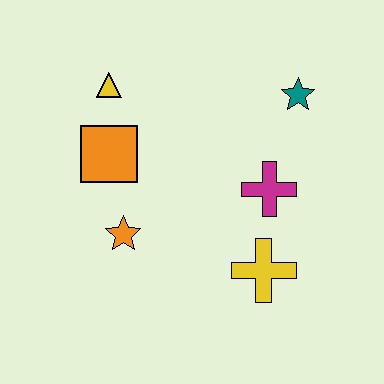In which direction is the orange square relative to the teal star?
The orange square is to the left of the teal star.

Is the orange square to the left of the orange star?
Yes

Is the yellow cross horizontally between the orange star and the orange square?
No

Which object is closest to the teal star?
The magenta cross is closest to the teal star.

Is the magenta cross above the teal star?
No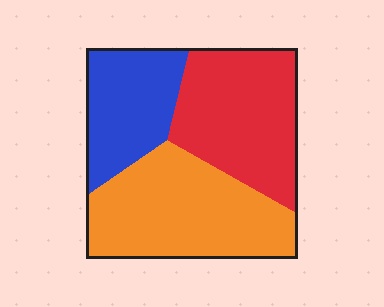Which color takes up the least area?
Blue, at roughly 25%.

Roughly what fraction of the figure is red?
Red covers roughly 35% of the figure.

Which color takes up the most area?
Orange, at roughly 40%.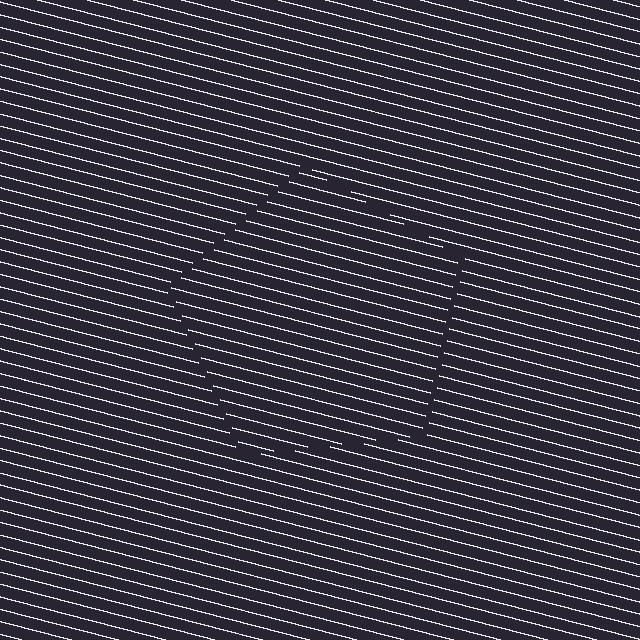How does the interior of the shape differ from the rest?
The interior of the shape contains the same grating, shifted by half a period — the contour is defined by the phase discontinuity where line-ends from the inner and outer gratings abut.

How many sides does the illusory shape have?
5 sides — the line-ends trace a pentagon.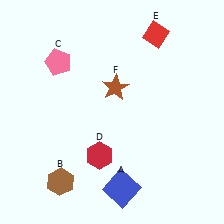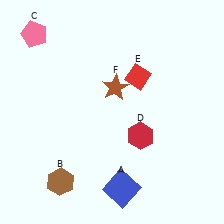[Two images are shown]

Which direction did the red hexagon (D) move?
The red hexagon (D) moved right.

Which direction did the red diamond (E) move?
The red diamond (E) moved down.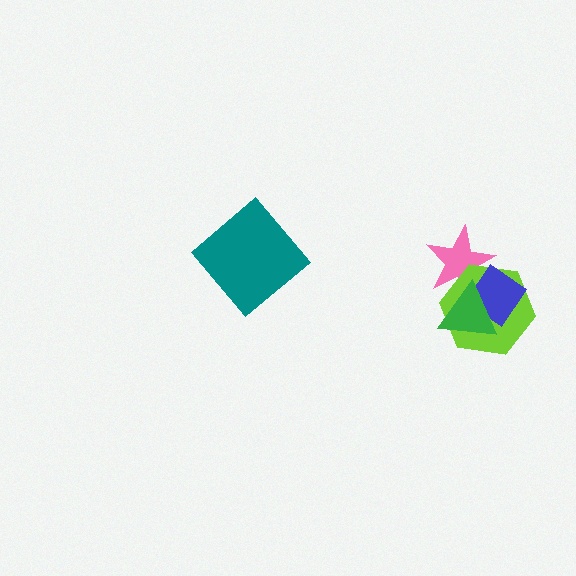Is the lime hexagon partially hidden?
Yes, it is partially covered by another shape.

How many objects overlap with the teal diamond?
0 objects overlap with the teal diamond.